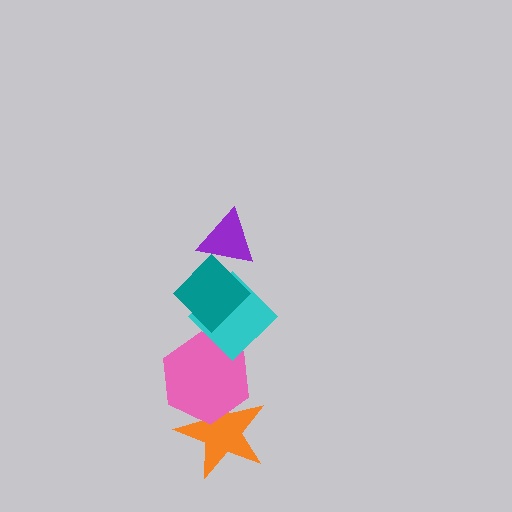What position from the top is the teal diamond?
The teal diamond is 2nd from the top.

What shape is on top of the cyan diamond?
The teal diamond is on top of the cyan diamond.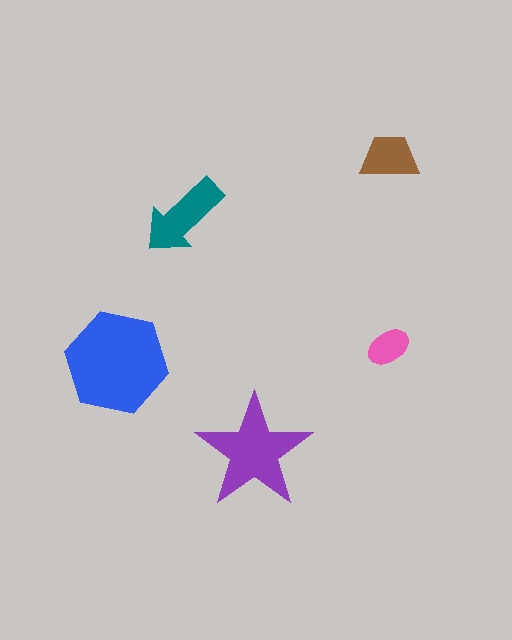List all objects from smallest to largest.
The pink ellipse, the brown trapezoid, the teal arrow, the purple star, the blue hexagon.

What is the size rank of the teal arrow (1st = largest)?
3rd.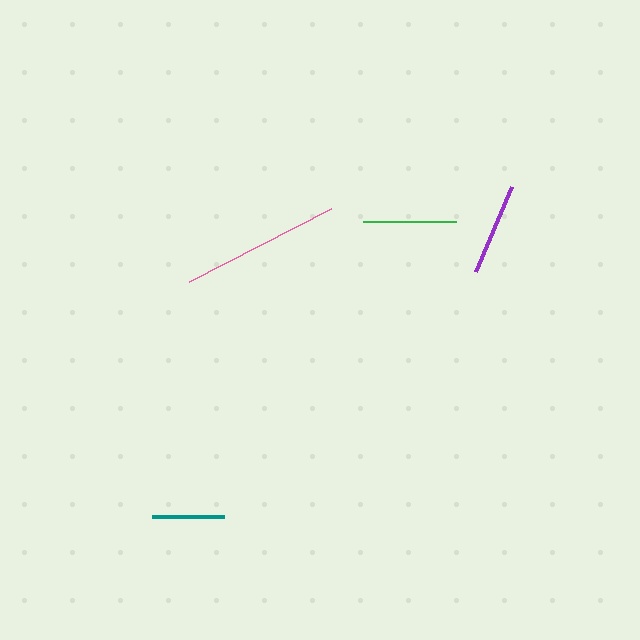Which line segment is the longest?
The pink line is the longest at approximately 160 pixels.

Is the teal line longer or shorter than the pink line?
The pink line is longer than the teal line.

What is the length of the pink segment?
The pink segment is approximately 160 pixels long.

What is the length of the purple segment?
The purple segment is approximately 92 pixels long.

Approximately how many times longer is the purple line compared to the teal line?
The purple line is approximately 1.3 times the length of the teal line.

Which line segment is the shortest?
The teal line is the shortest at approximately 72 pixels.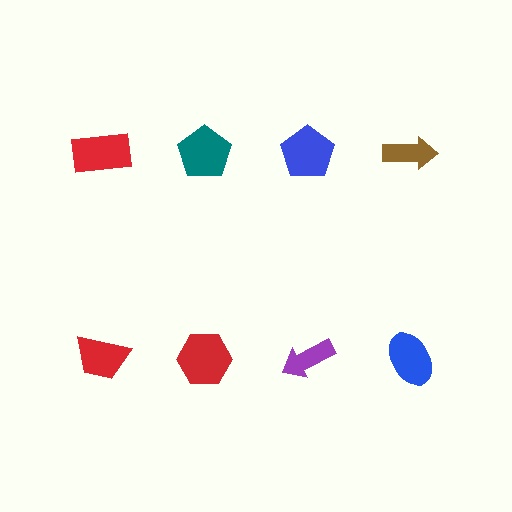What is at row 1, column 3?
A blue pentagon.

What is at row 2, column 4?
A blue ellipse.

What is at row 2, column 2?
A red hexagon.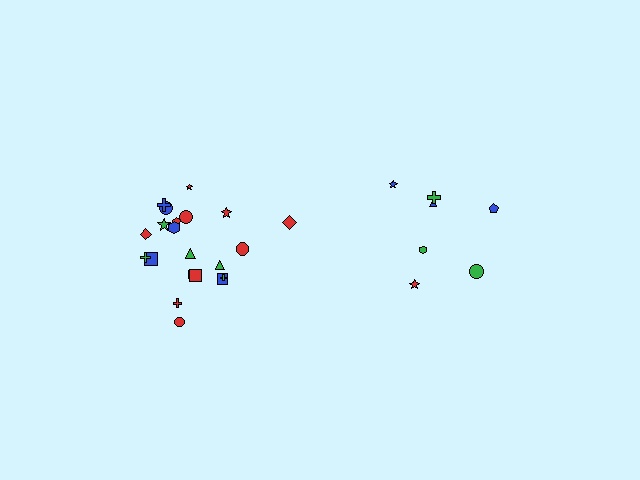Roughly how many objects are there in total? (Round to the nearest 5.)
Roughly 30 objects in total.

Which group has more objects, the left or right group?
The left group.